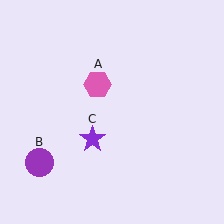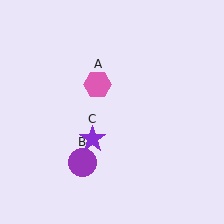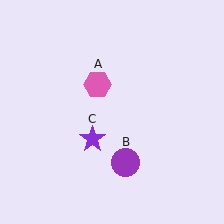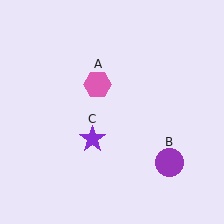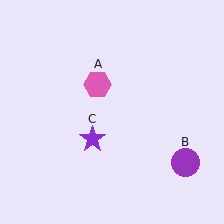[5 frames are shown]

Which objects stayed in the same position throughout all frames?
Pink hexagon (object A) and purple star (object C) remained stationary.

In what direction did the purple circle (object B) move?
The purple circle (object B) moved right.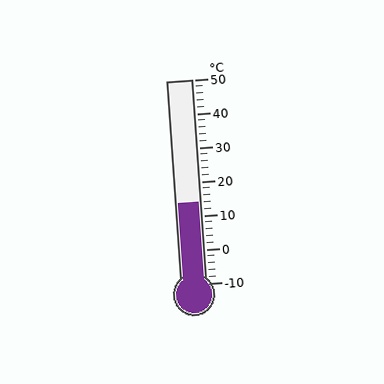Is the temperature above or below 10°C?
The temperature is above 10°C.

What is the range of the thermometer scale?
The thermometer scale ranges from -10°C to 50°C.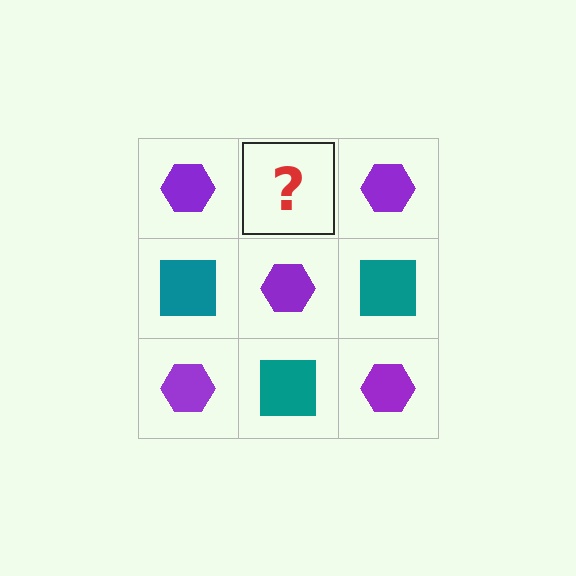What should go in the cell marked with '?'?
The missing cell should contain a teal square.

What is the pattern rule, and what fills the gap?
The rule is that it alternates purple hexagon and teal square in a checkerboard pattern. The gap should be filled with a teal square.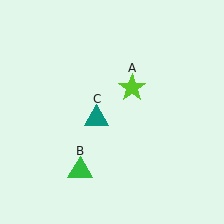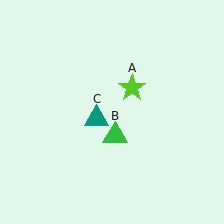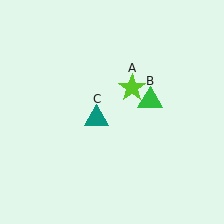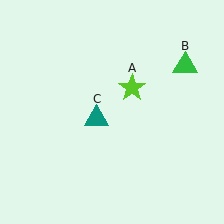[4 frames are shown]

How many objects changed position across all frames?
1 object changed position: green triangle (object B).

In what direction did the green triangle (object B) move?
The green triangle (object B) moved up and to the right.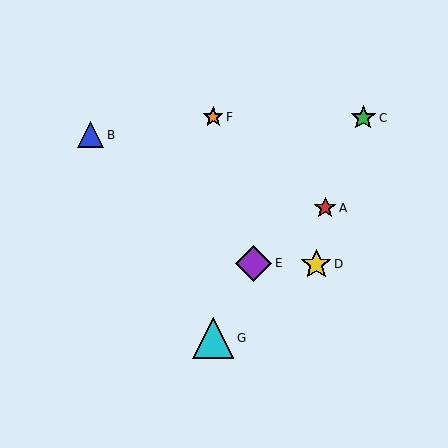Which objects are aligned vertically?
Objects F, G are aligned vertically.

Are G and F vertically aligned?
Yes, both are at x≈213.